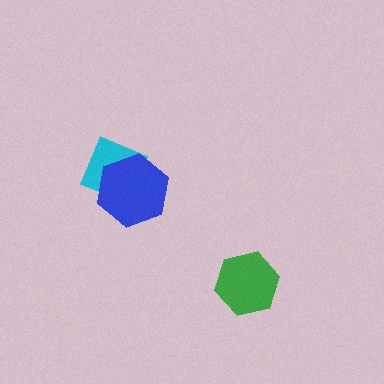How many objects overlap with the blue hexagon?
1 object overlaps with the blue hexagon.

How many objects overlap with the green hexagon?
0 objects overlap with the green hexagon.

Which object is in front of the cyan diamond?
The blue hexagon is in front of the cyan diamond.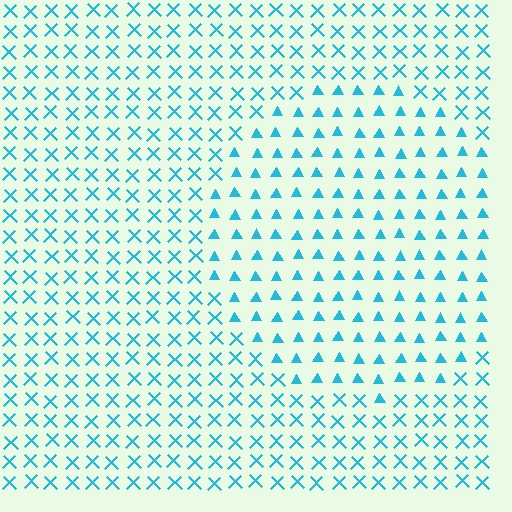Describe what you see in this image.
The image is filled with small cyan elements arranged in a uniform grid. A circle-shaped region contains triangles, while the surrounding area contains X marks. The boundary is defined purely by the change in element shape.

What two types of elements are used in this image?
The image uses triangles inside the circle region and X marks outside it.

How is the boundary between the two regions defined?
The boundary is defined by a change in element shape: triangles inside vs. X marks outside. All elements share the same color and spacing.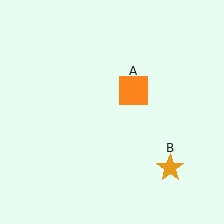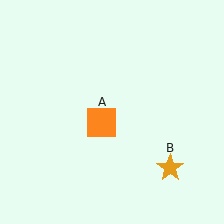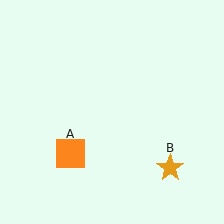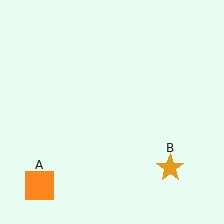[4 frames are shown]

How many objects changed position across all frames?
1 object changed position: orange square (object A).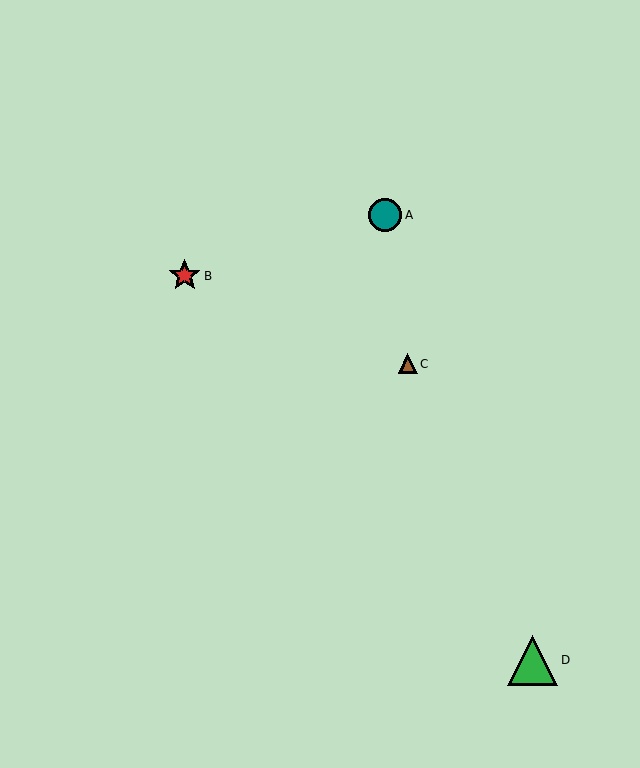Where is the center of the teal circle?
The center of the teal circle is at (385, 215).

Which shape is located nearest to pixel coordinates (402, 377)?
The brown triangle (labeled C) at (408, 364) is nearest to that location.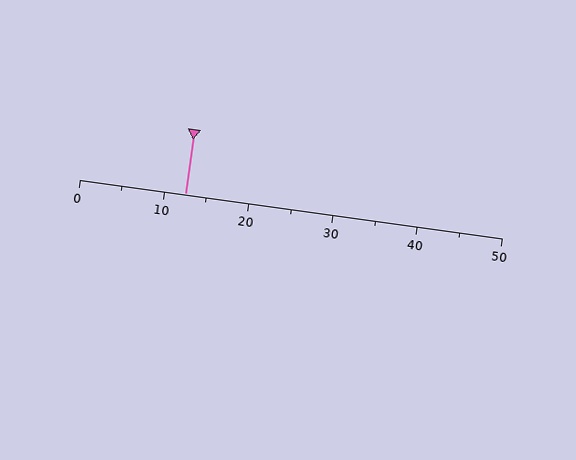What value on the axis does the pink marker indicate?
The marker indicates approximately 12.5.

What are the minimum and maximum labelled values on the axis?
The axis runs from 0 to 50.